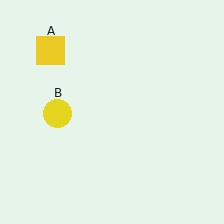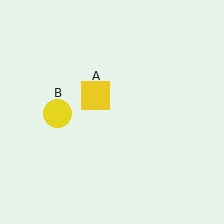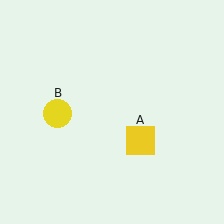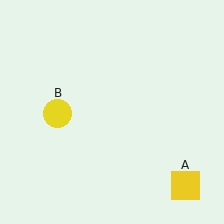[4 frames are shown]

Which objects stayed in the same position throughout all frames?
Yellow circle (object B) remained stationary.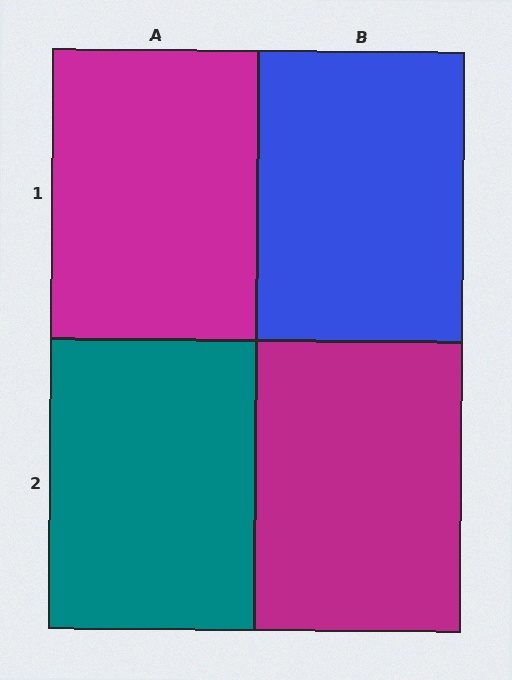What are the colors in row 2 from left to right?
Teal, magenta.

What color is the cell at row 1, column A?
Magenta.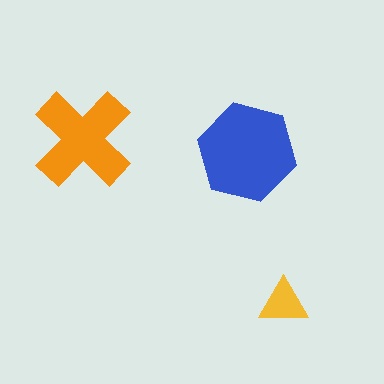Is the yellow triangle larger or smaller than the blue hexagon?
Smaller.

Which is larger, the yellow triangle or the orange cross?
The orange cross.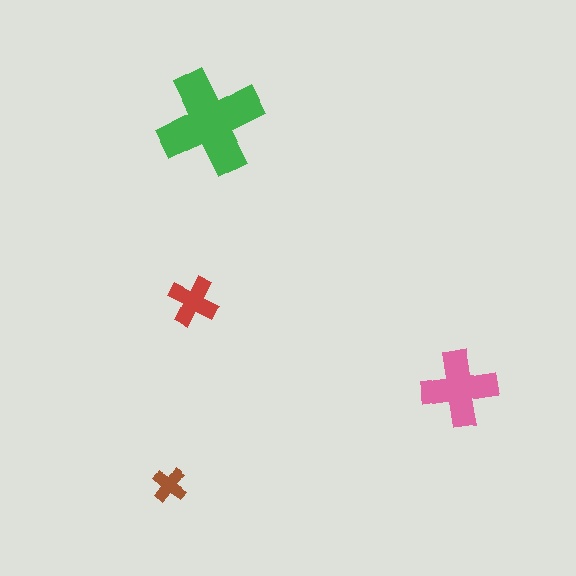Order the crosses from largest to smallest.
the green one, the pink one, the red one, the brown one.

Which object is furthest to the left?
The brown cross is leftmost.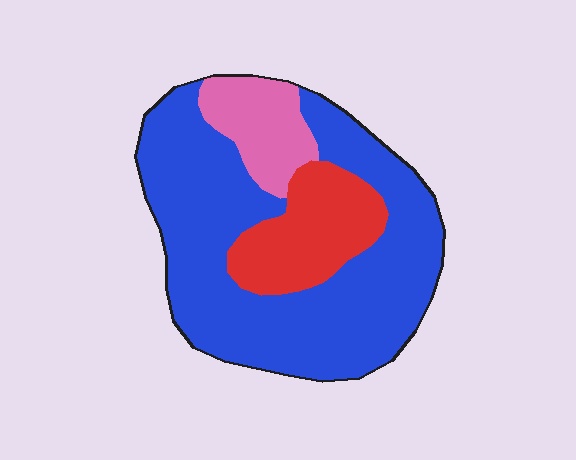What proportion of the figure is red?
Red covers roughly 20% of the figure.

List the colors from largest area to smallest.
From largest to smallest: blue, red, pink.